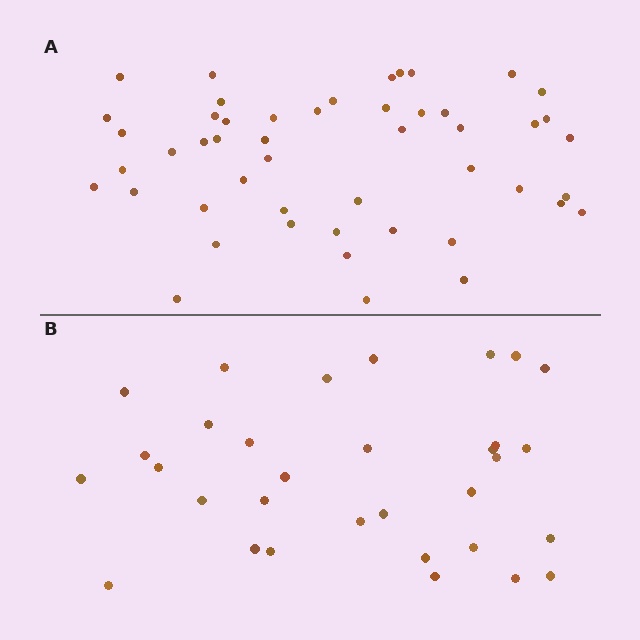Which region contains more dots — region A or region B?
Region A (the top region) has more dots.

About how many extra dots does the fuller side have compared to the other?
Region A has approximately 15 more dots than region B.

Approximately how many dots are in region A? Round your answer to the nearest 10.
About 50 dots. (The exact count is 49, which rounds to 50.)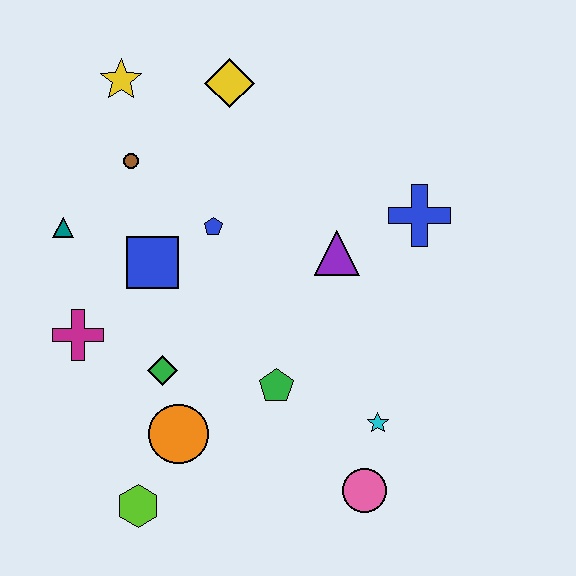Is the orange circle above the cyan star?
No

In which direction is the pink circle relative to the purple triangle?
The pink circle is below the purple triangle.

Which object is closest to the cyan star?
The pink circle is closest to the cyan star.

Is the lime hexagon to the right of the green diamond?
No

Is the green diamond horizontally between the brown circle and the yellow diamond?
Yes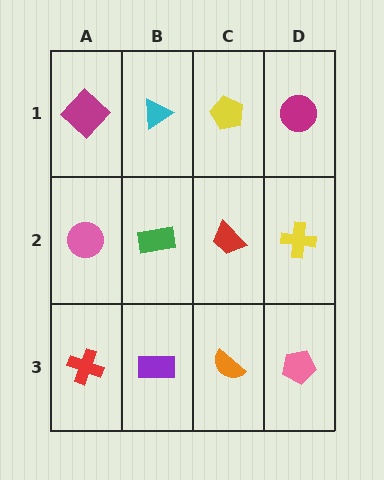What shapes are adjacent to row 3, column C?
A red trapezoid (row 2, column C), a purple rectangle (row 3, column B), a pink pentagon (row 3, column D).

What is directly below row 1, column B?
A green rectangle.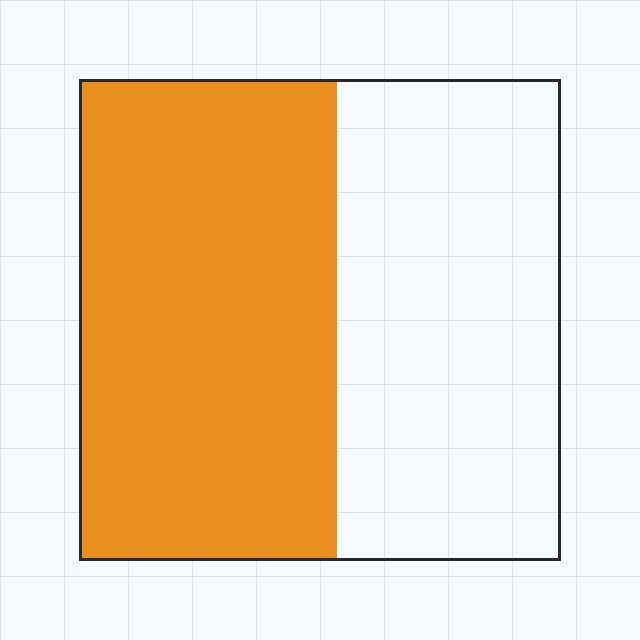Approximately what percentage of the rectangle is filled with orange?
Approximately 55%.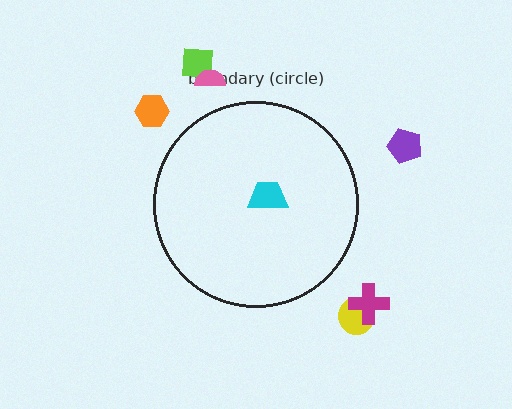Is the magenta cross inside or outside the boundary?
Outside.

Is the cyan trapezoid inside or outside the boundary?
Inside.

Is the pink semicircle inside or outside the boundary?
Outside.